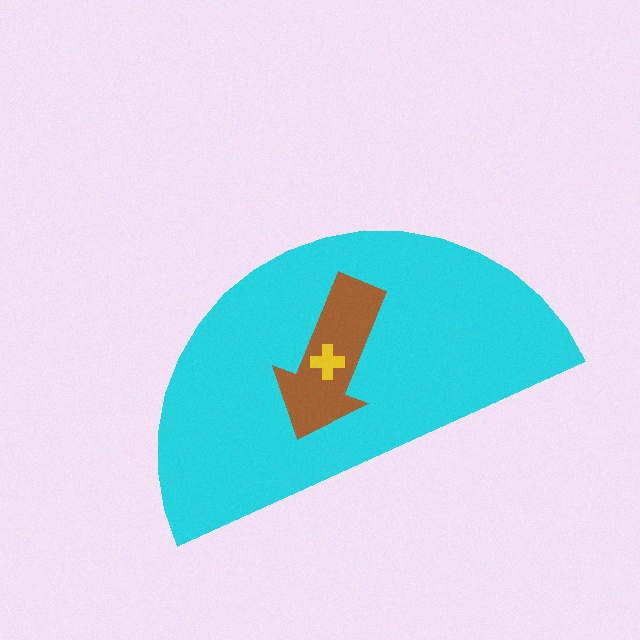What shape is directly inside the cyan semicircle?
The brown arrow.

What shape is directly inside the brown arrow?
The yellow cross.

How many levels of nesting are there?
3.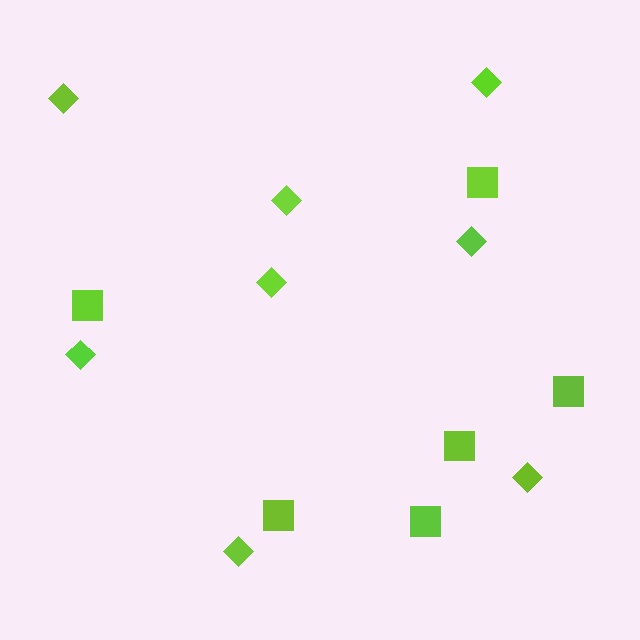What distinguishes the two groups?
There are 2 groups: one group of squares (6) and one group of diamonds (8).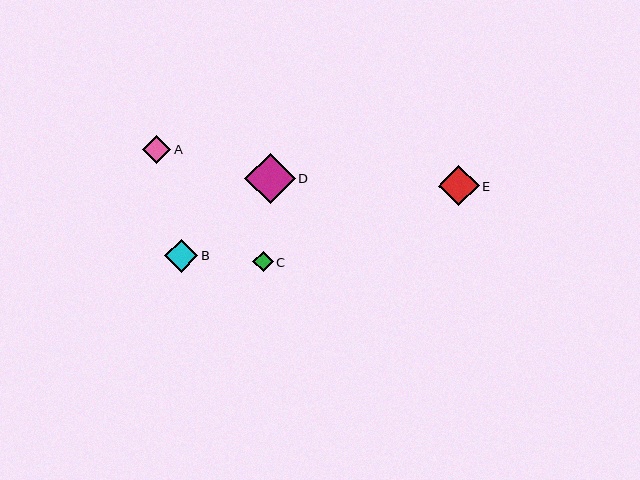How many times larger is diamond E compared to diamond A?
Diamond E is approximately 1.5 times the size of diamond A.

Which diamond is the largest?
Diamond D is the largest with a size of approximately 50 pixels.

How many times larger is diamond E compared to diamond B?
Diamond E is approximately 1.2 times the size of diamond B.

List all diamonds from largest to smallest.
From largest to smallest: D, E, B, A, C.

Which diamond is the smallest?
Diamond C is the smallest with a size of approximately 20 pixels.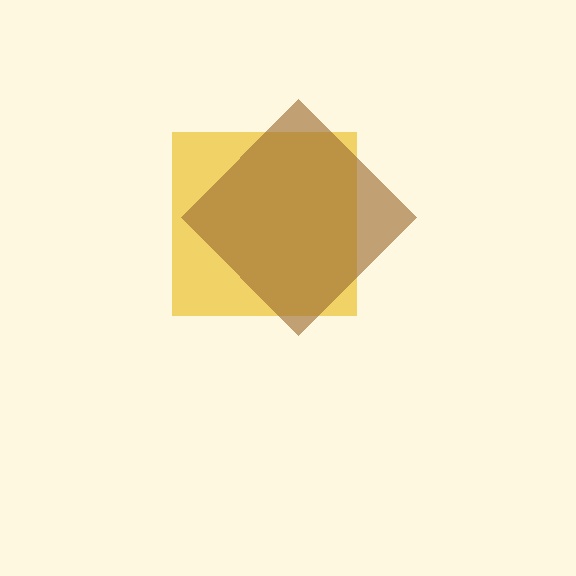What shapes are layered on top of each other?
The layered shapes are: a yellow square, a brown diamond.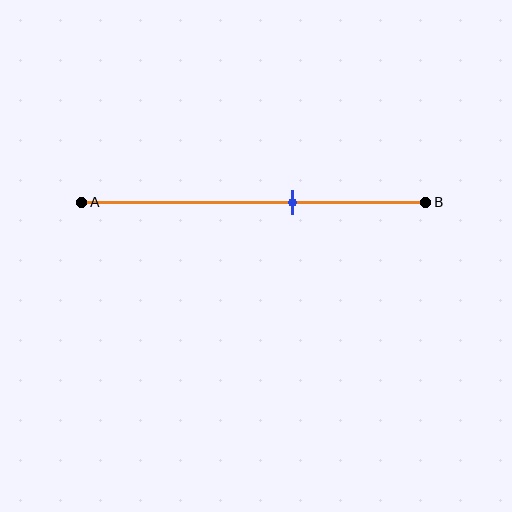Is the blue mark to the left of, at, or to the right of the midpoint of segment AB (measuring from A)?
The blue mark is to the right of the midpoint of segment AB.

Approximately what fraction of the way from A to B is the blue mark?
The blue mark is approximately 60% of the way from A to B.